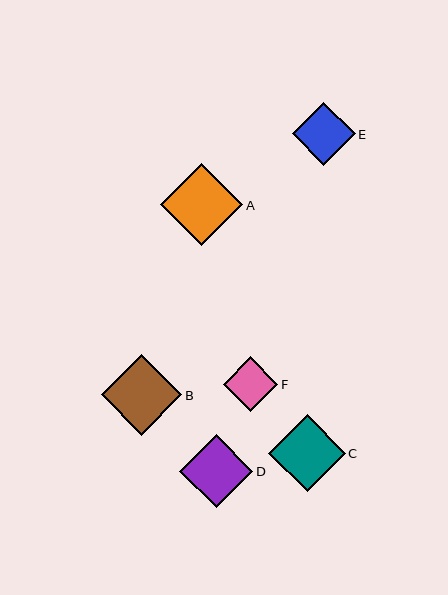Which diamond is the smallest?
Diamond F is the smallest with a size of approximately 55 pixels.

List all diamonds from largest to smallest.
From largest to smallest: A, B, C, D, E, F.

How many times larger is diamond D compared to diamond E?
Diamond D is approximately 1.2 times the size of diamond E.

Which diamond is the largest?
Diamond A is the largest with a size of approximately 82 pixels.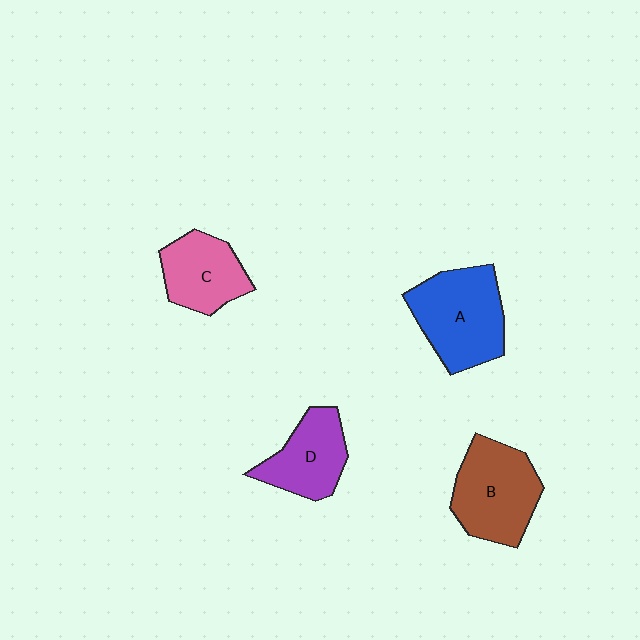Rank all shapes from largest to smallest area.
From largest to smallest: A (blue), B (brown), D (purple), C (pink).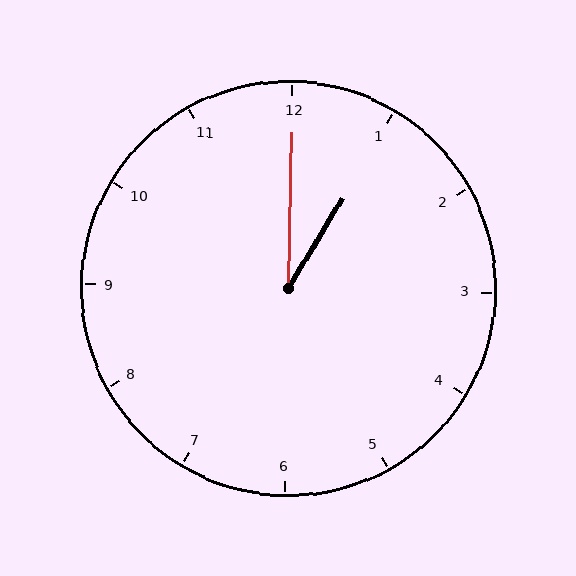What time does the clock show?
1:00.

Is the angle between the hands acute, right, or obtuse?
It is acute.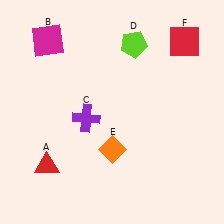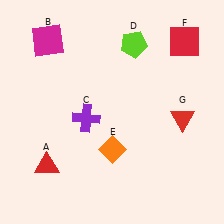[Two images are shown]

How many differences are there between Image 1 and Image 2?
There is 1 difference between the two images.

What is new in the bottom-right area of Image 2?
A red triangle (G) was added in the bottom-right area of Image 2.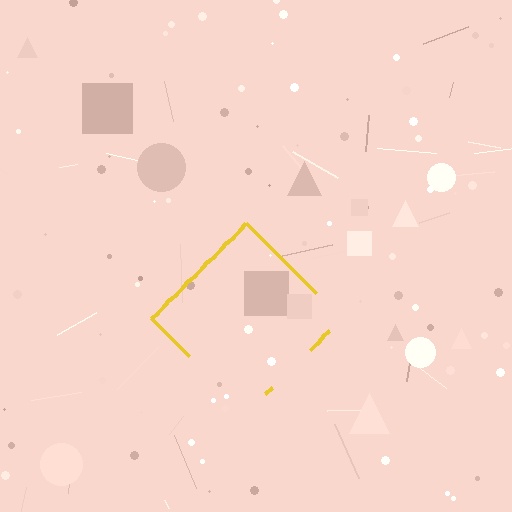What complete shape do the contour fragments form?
The contour fragments form a diamond.